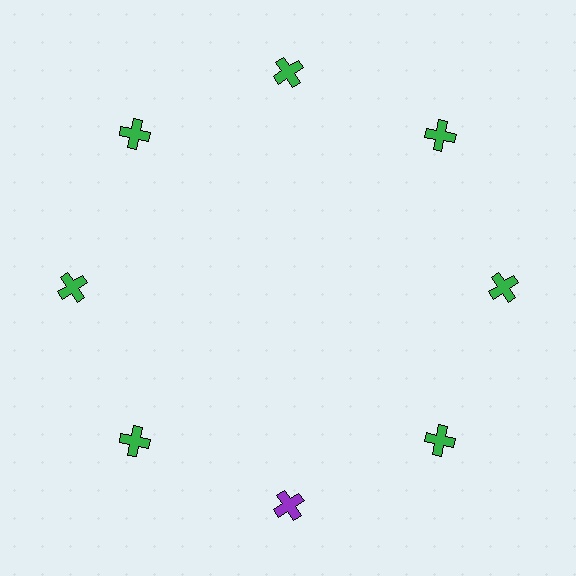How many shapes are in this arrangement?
There are 8 shapes arranged in a ring pattern.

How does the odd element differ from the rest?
It has a different color: purple instead of green.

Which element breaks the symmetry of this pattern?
The purple cross at roughly the 6 o'clock position breaks the symmetry. All other shapes are green crosses.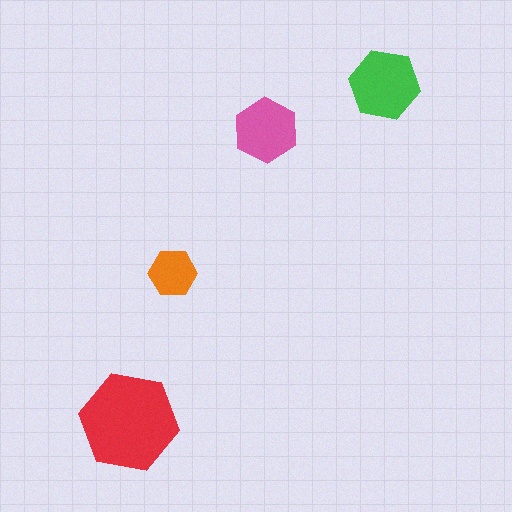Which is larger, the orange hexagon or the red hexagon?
The red one.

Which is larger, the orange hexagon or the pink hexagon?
The pink one.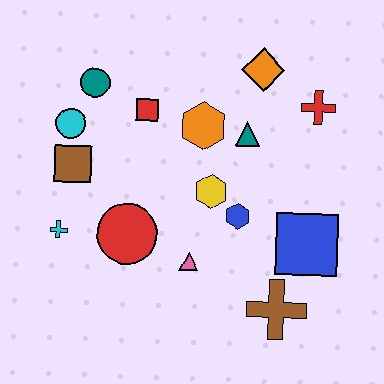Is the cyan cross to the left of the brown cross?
Yes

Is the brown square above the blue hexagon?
Yes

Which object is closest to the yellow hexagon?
The blue hexagon is closest to the yellow hexagon.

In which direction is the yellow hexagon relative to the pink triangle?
The yellow hexagon is above the pink triangle.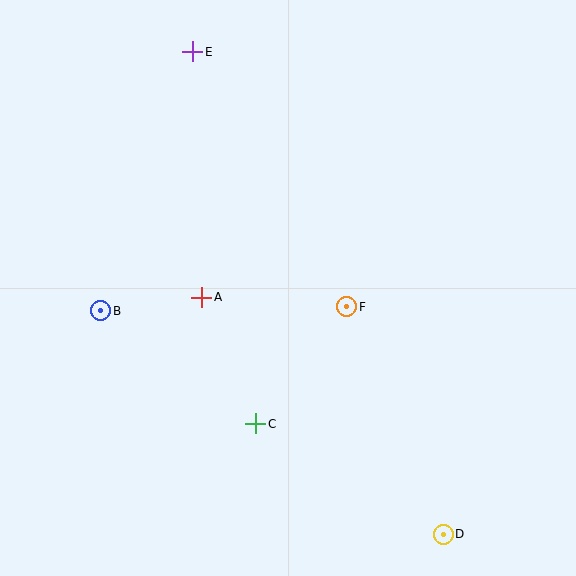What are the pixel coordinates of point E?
Point E is at (193, 52).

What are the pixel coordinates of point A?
Point A is at (202, 297).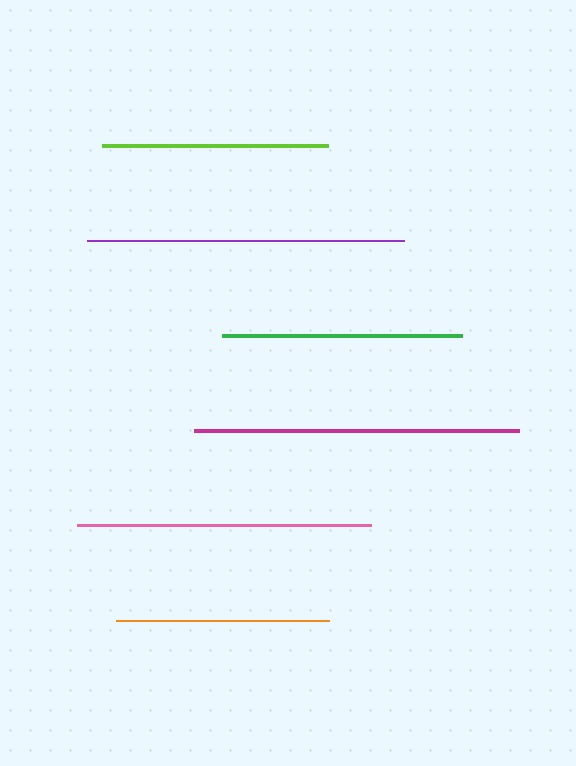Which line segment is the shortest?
The orange line is the shortest at approximately 213 pixels.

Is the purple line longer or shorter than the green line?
The purple line is longer than the green line.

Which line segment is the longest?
The magenta line is the longest at approximately 325 pixels.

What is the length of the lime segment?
The lime segment is approximately 225 pixels long.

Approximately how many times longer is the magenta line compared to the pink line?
The magenta line is approximately 1.1 times the length of the pink line.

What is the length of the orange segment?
The orange segment is approximately 213 pixels long.